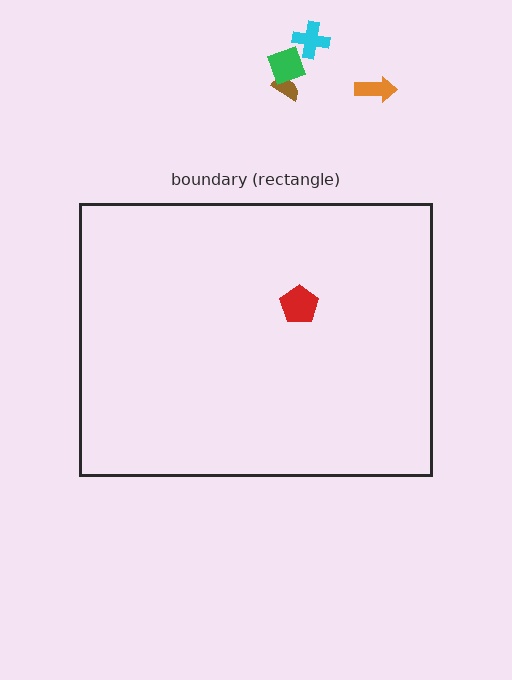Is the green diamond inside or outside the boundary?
Outside.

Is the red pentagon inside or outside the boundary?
Inside.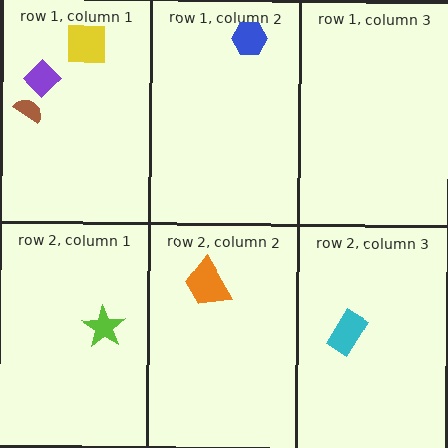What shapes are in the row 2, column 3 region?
The cyan rectangle.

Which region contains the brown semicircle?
The row 1, column 1 region.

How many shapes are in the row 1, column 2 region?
1.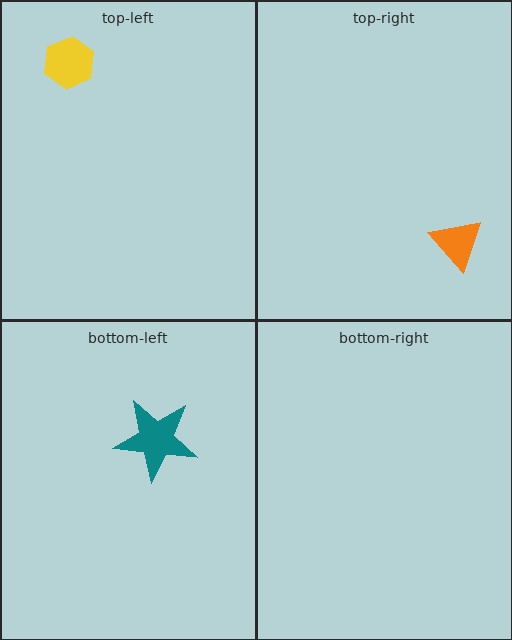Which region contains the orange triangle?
The top-right region.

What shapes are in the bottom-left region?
The teal star.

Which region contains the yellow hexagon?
The top-left region.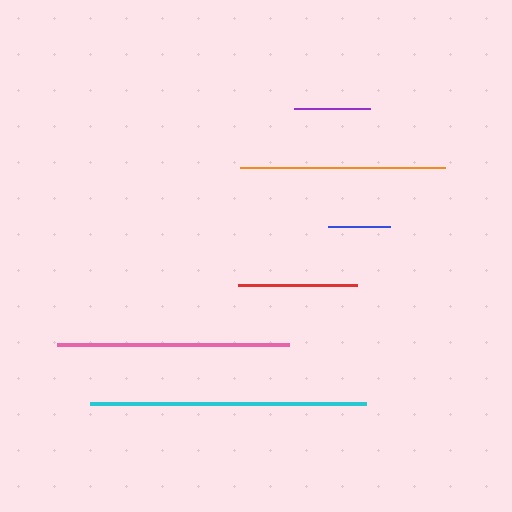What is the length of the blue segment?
The blue segment is approximately 62 pixels long.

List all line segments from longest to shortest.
From longest to shortest: cyan, pink, orange, red, purple, blue.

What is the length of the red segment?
The red segment is approximately 118 pixels long.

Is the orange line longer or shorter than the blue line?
The orange line is longer than the blue line.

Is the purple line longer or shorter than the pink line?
The pink line is longer than the purple line.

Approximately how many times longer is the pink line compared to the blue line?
The pink line is approximately 3.7 times the length of the blue line.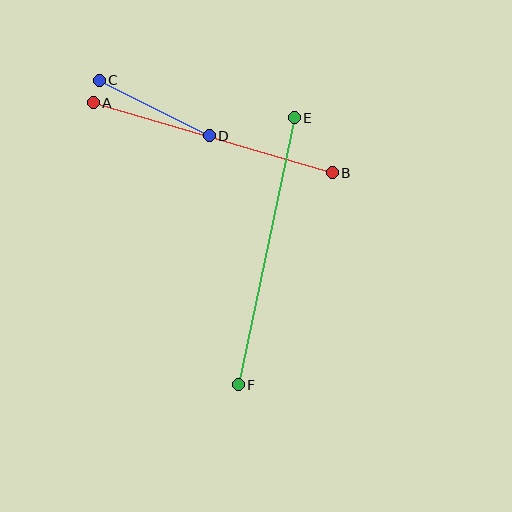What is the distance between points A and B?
The distance is approximately 249 pixels.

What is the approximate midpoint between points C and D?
The midpoint is at approximately (154, 108) pixels.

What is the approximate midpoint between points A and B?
The midpoint is at approximately (213, 138) pixels.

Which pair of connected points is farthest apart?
Points E and F are farthest apart.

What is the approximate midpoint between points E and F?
The midpoint is at approximately (266, 251) pixels.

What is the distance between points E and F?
The distance is approximately 273 pixels.